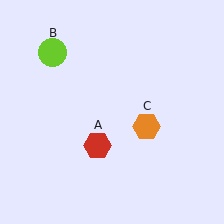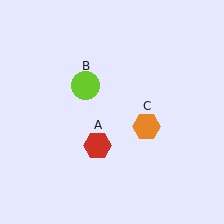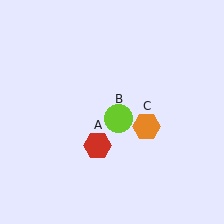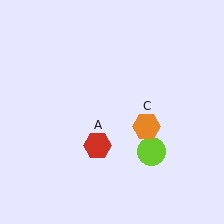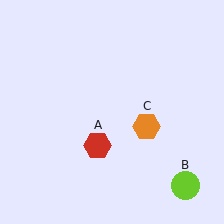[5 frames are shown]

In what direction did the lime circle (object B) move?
The lime circle (object B) moved down and to the right.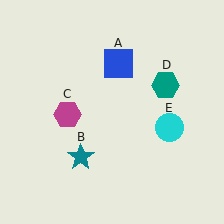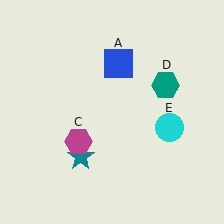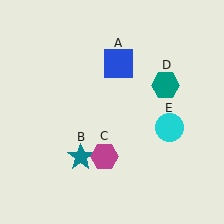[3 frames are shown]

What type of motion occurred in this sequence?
The magenta hexagon (object C) rotated counterclockwise around the center of the scene.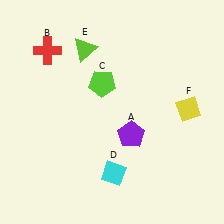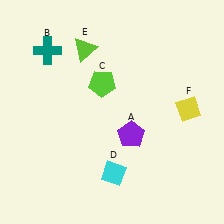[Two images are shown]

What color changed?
The cross (B) changed from red in Image 1 to teal in Image 2.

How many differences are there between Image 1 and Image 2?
There is 1 difference between the two images.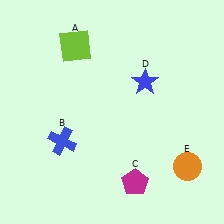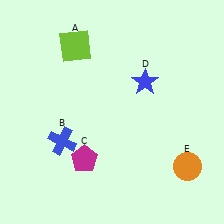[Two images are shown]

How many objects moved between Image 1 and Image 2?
1 object moved between the two images.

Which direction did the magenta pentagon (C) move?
The magenta pentagon (C) moved left.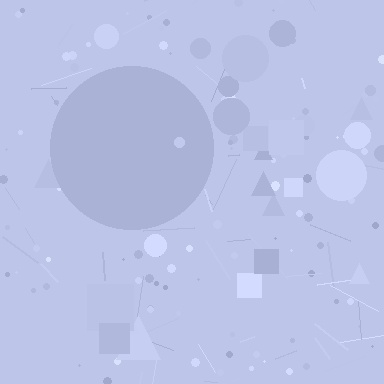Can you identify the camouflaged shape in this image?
The camouflaged shape is a circle.